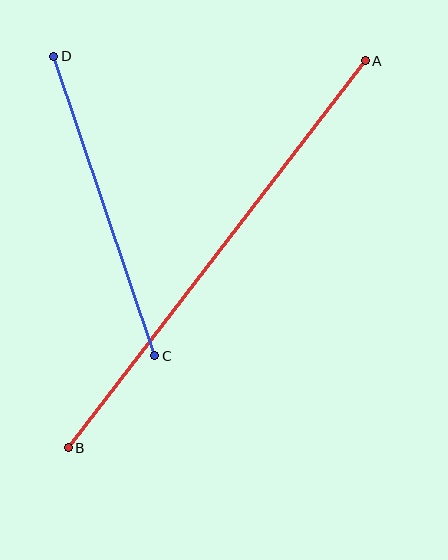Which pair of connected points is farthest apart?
Points A and B are farthest apart.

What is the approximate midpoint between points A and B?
The midpoint is at approximately (217, 254) pixels.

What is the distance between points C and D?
The distance is approximately 316 pixels.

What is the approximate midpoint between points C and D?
The midpoint is at approximately (104, 206) pixels.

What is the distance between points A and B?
The distance is approximately 488 pixels.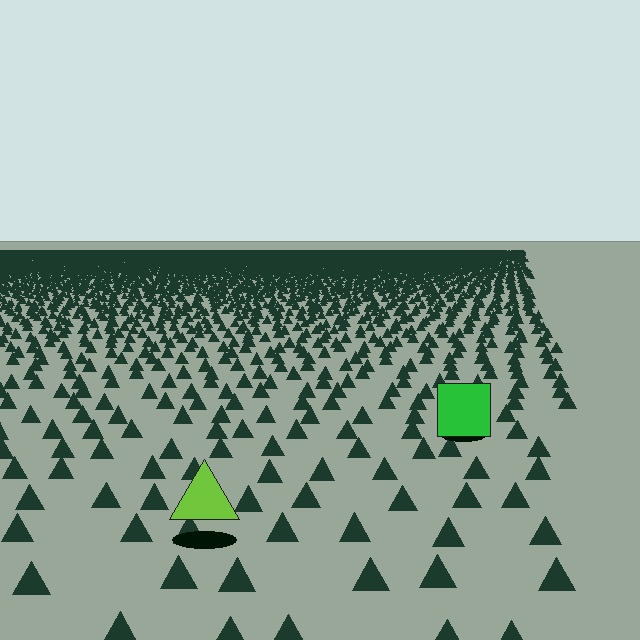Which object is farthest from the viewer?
The green square is farthest from the viewer. It appears smaller and the ground texture around it is denser.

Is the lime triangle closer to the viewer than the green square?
Yes. The lime triangle is closer — you can tell from the texture gradient: the ground texture is coarser near it.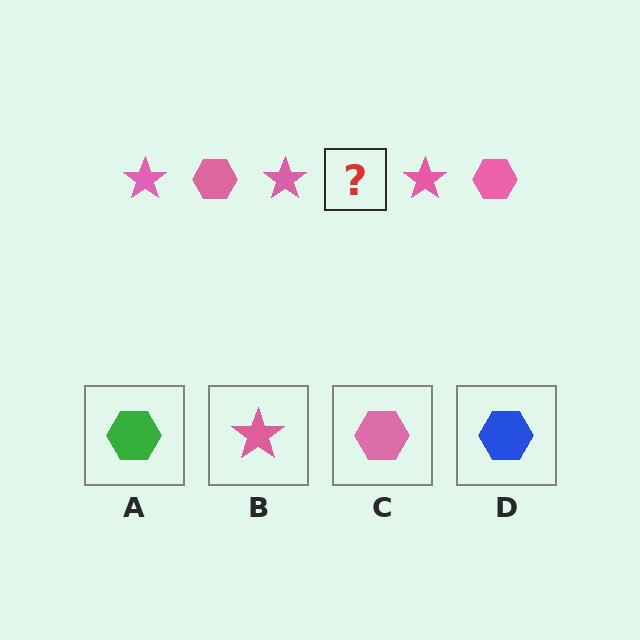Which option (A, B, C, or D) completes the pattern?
C.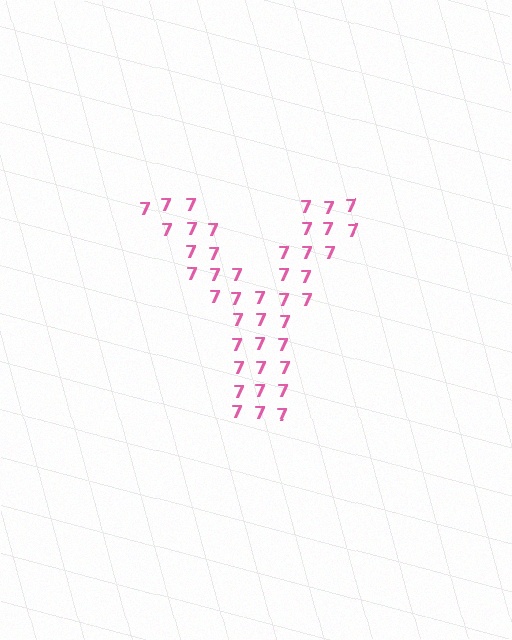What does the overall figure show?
The overall figure shows the letter Y.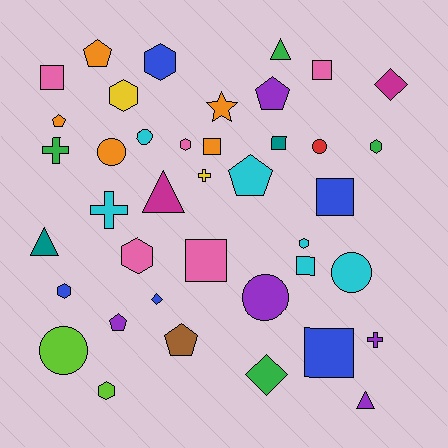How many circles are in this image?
There are 6 circles.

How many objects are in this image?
There are 40 objects.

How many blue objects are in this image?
There are 5 blue objects.